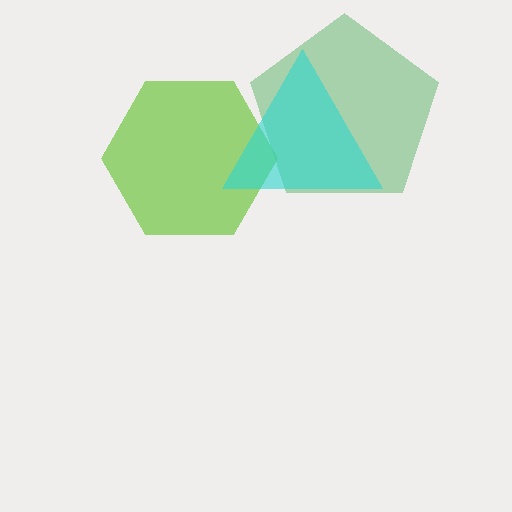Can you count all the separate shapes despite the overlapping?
Yes, there are 3 separate shapes.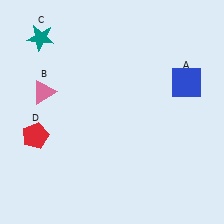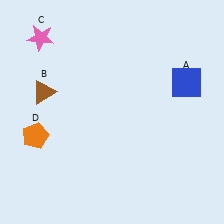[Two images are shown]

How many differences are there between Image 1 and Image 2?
There are 3 differences between the two images.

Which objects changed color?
B changed from pink to brown. C changed from teal to pink. D changed from red to orange.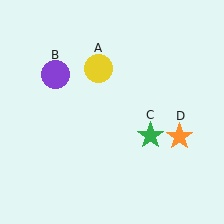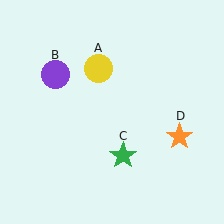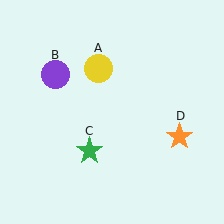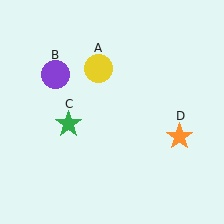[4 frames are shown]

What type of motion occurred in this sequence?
The green star (object C) rotated clockwise around the center of the scene.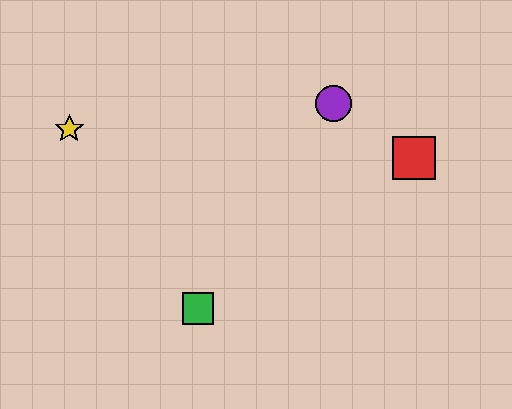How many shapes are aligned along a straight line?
3 shapes (the blue star, the green square, the purple circle) are aligned along a straight line.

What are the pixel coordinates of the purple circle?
The purple circle is at (334, 104).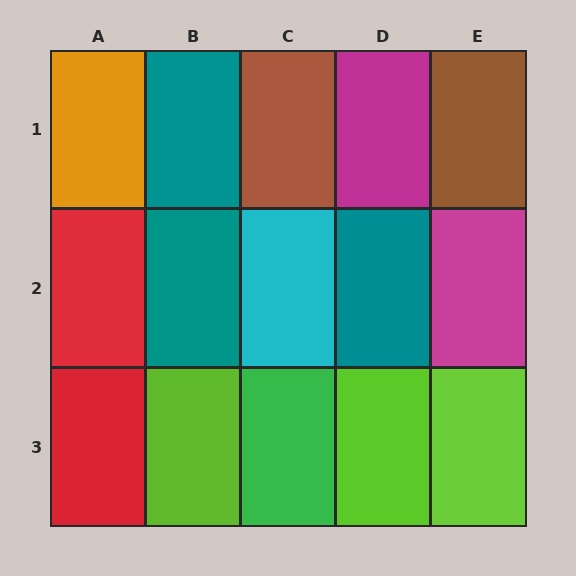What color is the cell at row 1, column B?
Teal.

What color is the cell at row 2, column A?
Red.